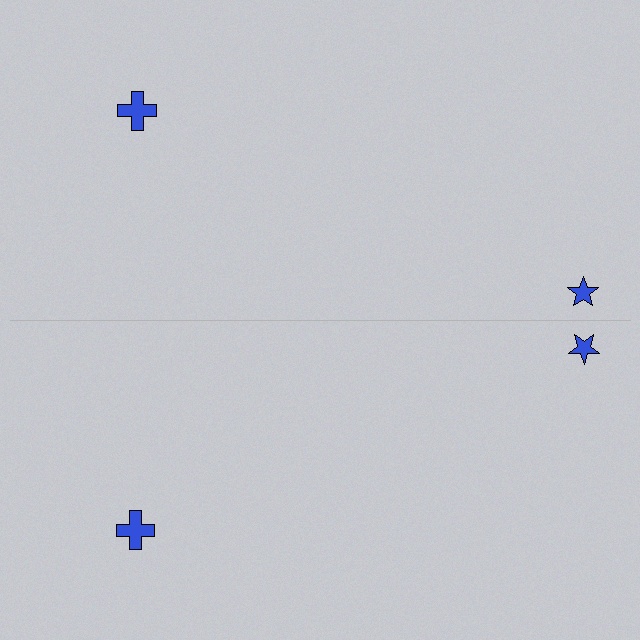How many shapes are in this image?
There are 4 shapes in this image.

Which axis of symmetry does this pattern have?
The pattern has a horizontal axis of symmetry running through the center of the image.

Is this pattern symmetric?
Yes, this pattern has bilateral (reflection) symmetry.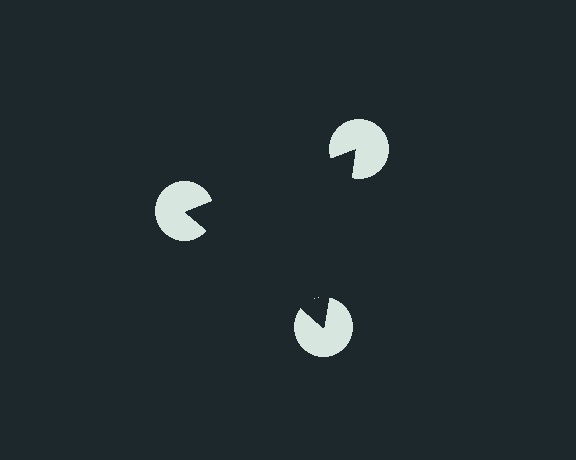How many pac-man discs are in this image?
There are 3 — one at each vertex of the illusory triangle.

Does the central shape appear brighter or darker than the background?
It typically appears slightly darker than the background, even though no actual brightness change is drawn.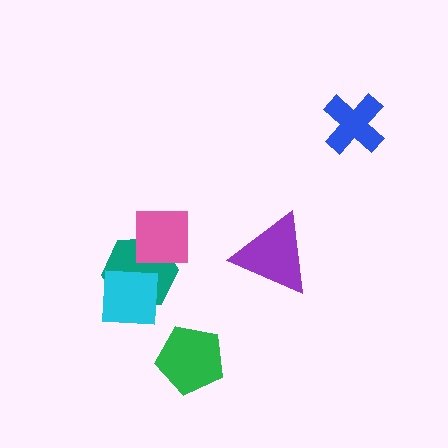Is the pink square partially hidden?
No, no other shape covers it.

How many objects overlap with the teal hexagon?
2 objects overlap with the teal hexagon.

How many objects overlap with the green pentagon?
0 objects overlap with the green pentagon.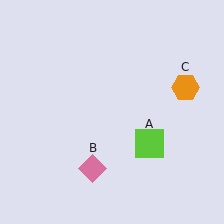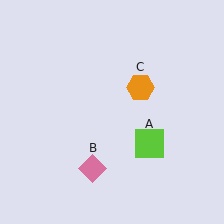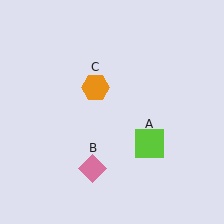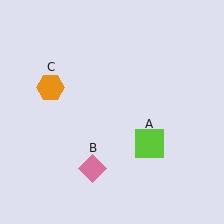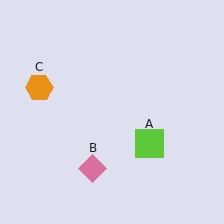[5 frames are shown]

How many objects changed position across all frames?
1 object changed position: orange hexagon (object C).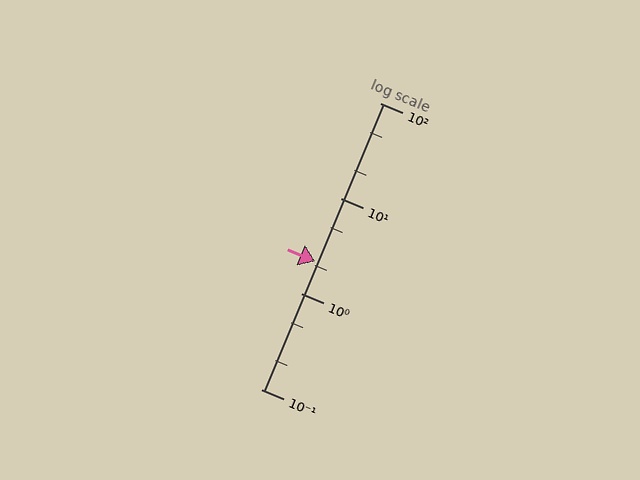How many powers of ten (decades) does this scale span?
The scale spans 3 decades, from 0.1 to 100.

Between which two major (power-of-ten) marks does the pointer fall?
The pointer is between 1 and 10.